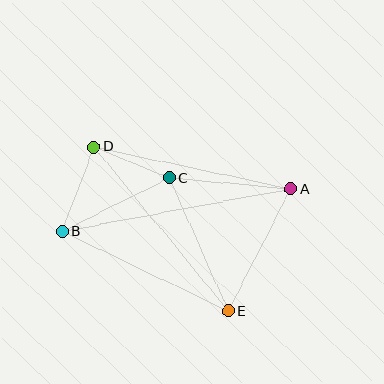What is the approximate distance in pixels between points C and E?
The distance between C and E is approximately 146 pixels.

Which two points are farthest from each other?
Points A and B are farthest from each other.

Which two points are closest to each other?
Points C and D are closest to each other.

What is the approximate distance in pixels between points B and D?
The distance between B and D is approximately 90 pixels.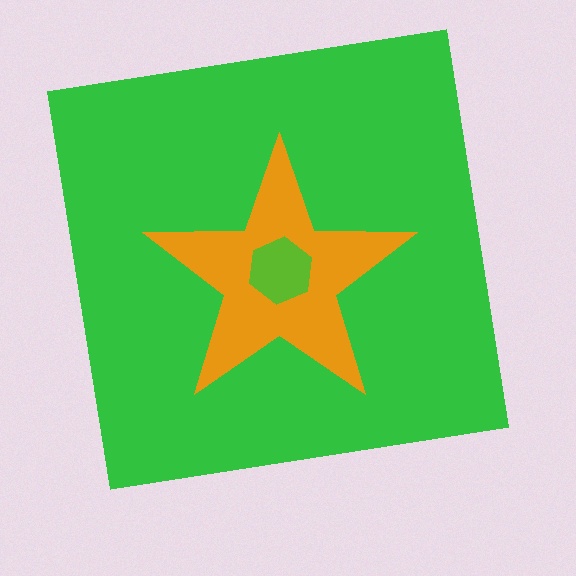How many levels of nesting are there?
3.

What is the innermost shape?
The lime hexagon.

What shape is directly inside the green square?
The orange star.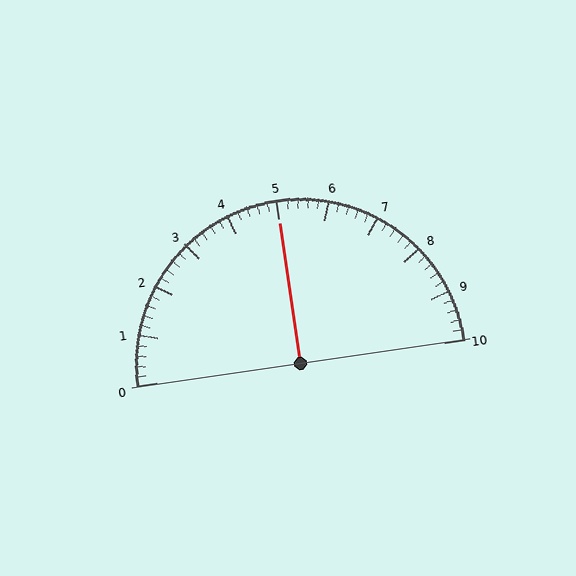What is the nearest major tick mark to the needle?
The nearest major tick mark is 5.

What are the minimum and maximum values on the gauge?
The gauge ranges from 0 to 10.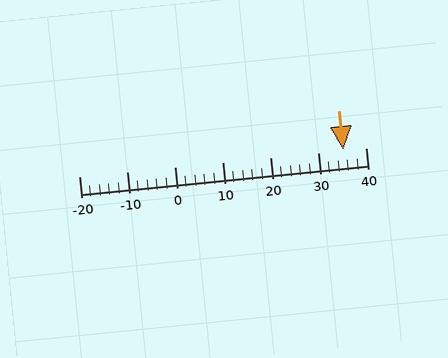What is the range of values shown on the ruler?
The ruler shows values from -20 to 40.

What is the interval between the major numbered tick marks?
The major tick marks are spaced 10 units apart.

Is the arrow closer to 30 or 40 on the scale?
The arrow is closer to 40.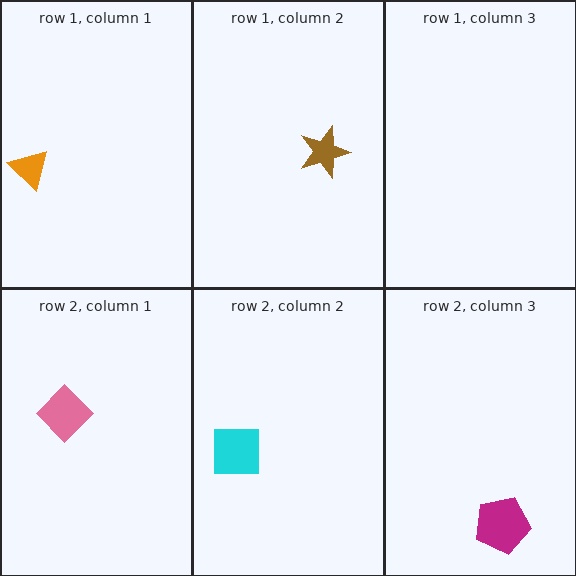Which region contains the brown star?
The row 1, column 2 region.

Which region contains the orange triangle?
The row 1, column 1 region.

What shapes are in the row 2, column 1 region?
The pink diamond.